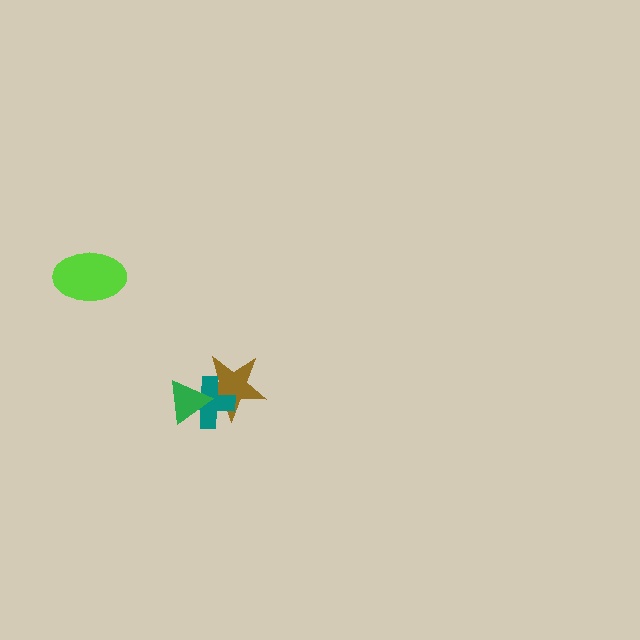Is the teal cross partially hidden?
Yes, it is partially covered by another shape.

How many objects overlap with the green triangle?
2 objects overlap with the green triangle.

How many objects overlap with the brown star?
2 objects overlap with the brown star.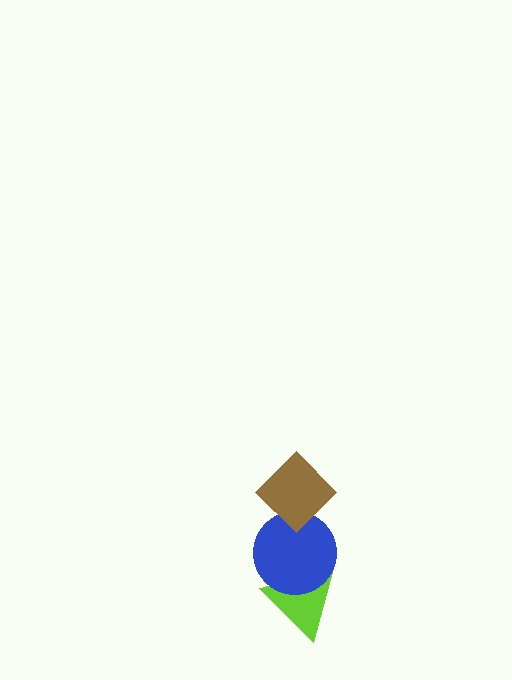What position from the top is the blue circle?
The blue circle is 2nd from the top.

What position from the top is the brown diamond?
The brown diamond is 1st from the top.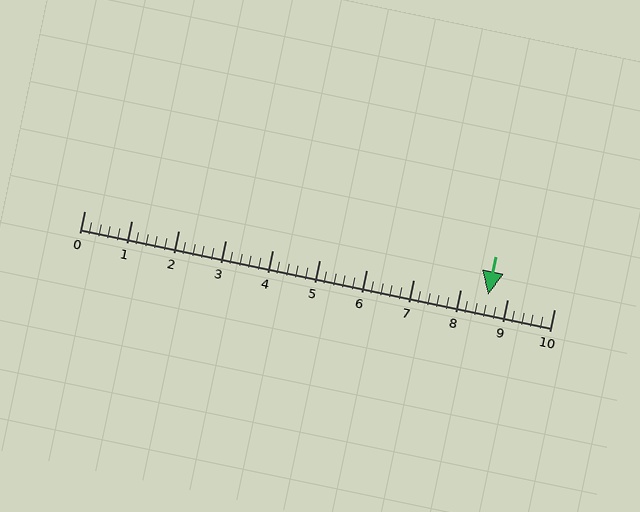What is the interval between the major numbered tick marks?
The major tick marks are spaced 1 units apart.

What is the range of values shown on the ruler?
The ruler shows values from 0 to 10.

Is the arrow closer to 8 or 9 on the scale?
The arrow is closer to 9.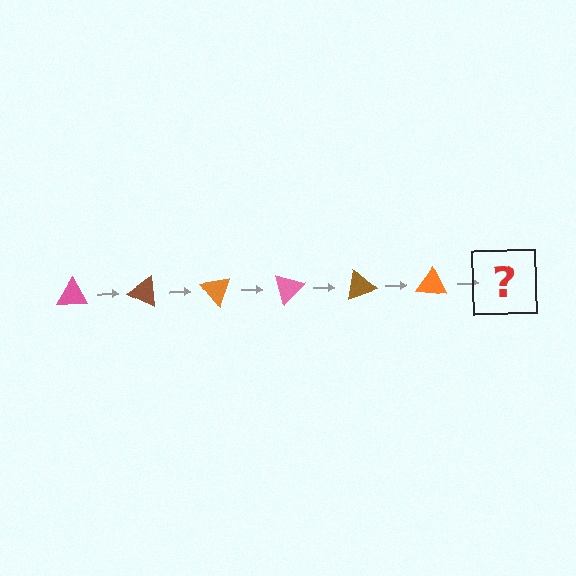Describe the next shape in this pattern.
It should be a pink triangle, rotated 150 degrees from the start.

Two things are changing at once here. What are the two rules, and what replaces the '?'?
The two rules are that it rotates 25 degrees each step and the color cycles through pink, brown, and orange. The '?' should be a pink triangle, rotated 150 degrees from the start.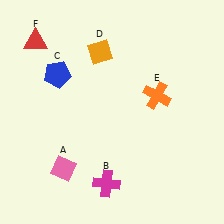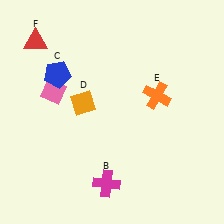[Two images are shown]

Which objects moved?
The objects that moved are: the pink diamond (A), the orange diamond (D).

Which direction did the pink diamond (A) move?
The pink diamond (A) moved up.